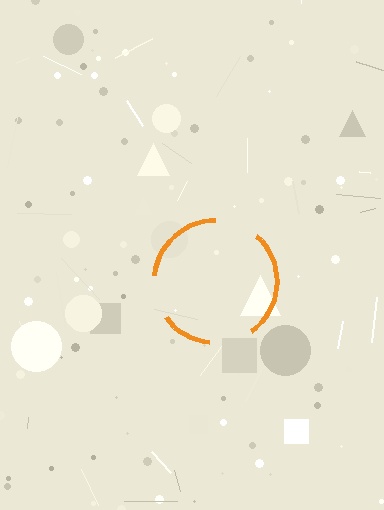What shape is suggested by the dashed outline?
The dashed outline suggests a circle.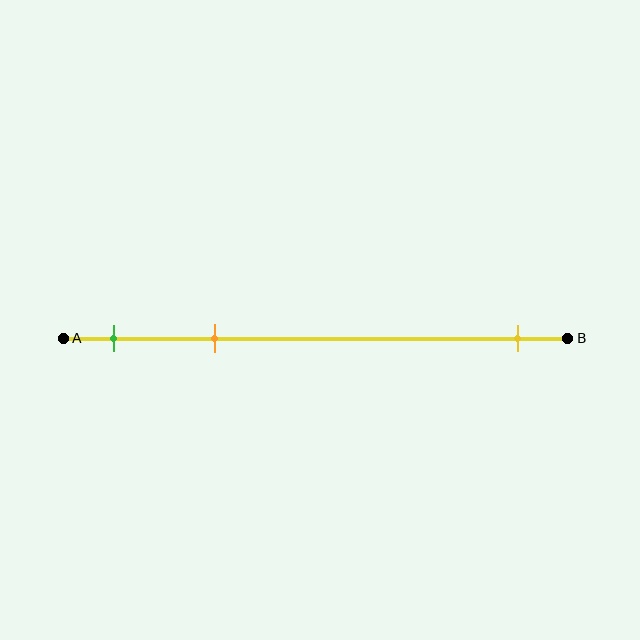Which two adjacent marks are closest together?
The green and orange marks are the closest adjacent pair.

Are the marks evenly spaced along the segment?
No, the marks are not evenly spaced.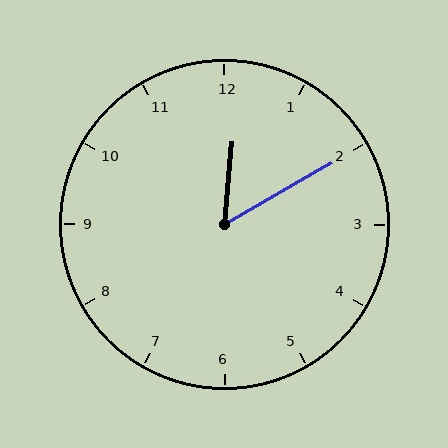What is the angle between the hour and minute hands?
Approximately 55 degrees.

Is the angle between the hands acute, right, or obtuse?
It is acute.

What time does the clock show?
12:10.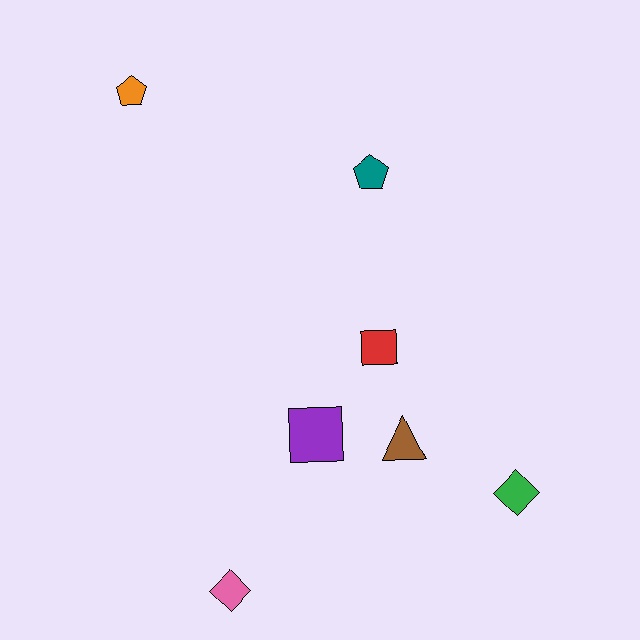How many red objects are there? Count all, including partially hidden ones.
There is 1 red object.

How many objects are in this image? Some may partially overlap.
There are 7 objects.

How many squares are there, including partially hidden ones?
There are 2 squares.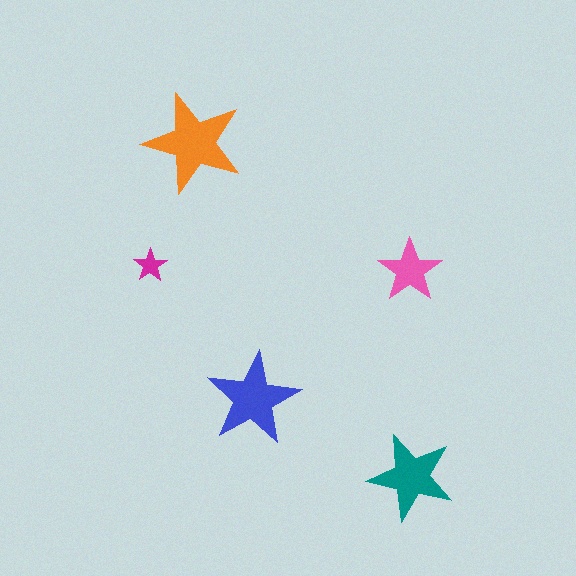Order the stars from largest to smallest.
the orange one, the blue one, the teal one, the pink one, the magenta one.